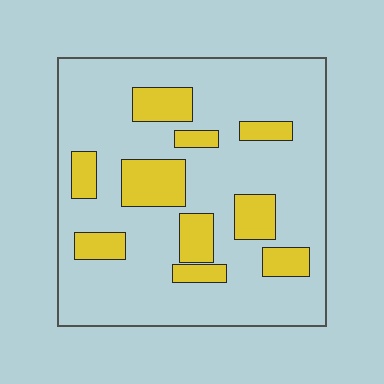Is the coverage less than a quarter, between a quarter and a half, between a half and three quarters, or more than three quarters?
Less than a quarter.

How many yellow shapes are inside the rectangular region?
10.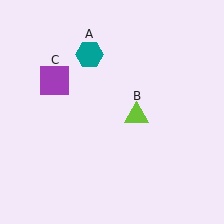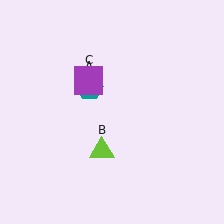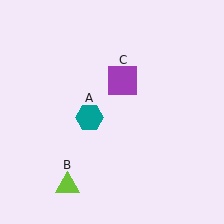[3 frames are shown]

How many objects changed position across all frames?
3 objects changed position: teal hexagon (object A), lime triangle (object B), purple square (object C).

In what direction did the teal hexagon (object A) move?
The teal hexagon (object A) moved down.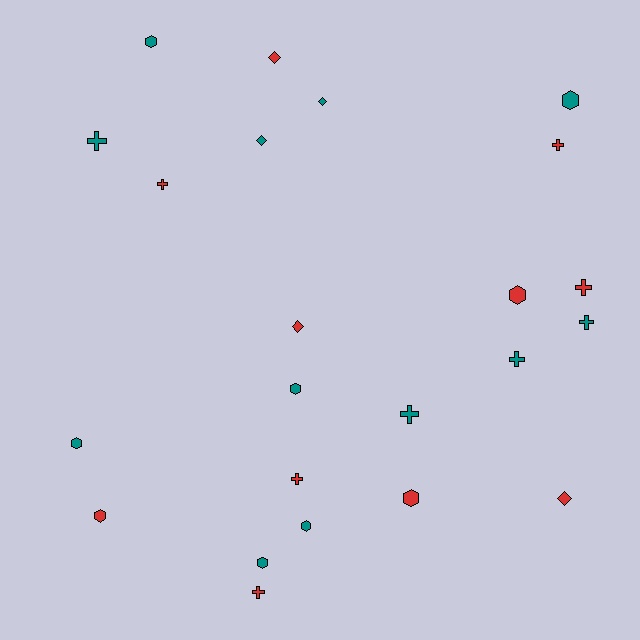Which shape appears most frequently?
Hexagon, with 9 objects.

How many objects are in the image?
There are 23 objects.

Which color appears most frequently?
Teal, with 12 objects.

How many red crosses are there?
There are 5 red crosses.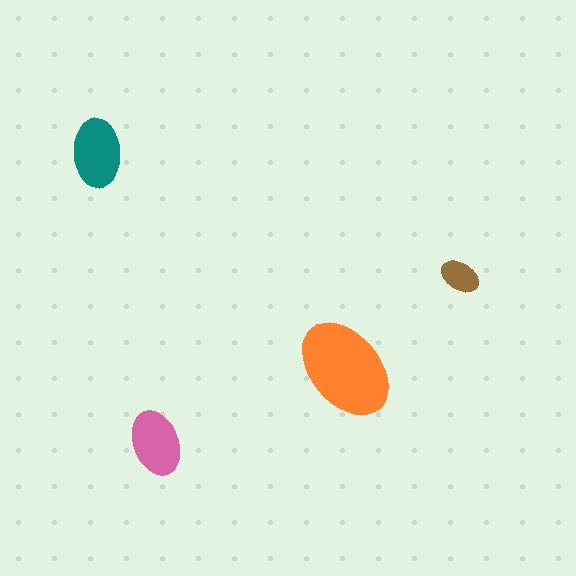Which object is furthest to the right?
The brown ellipse is rightmost.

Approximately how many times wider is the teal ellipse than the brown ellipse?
About 1.5 times wider.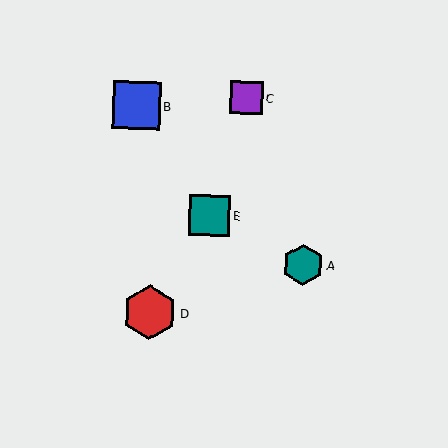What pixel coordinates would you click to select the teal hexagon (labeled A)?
Click at (303, 265) to select the teal hexagon A.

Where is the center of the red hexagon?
The center of the red hexagon is at (150, 312).